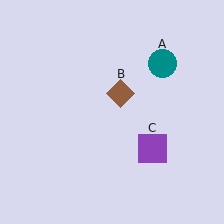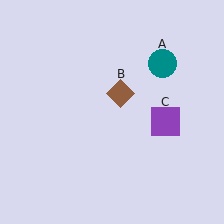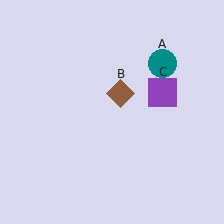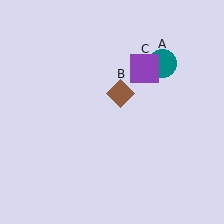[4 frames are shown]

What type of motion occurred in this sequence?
The purple square (object C) rotated counterclockwise around the center of the scene.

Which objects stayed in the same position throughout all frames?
Teal circle (object A) and brown diamond (object B) remained stationary.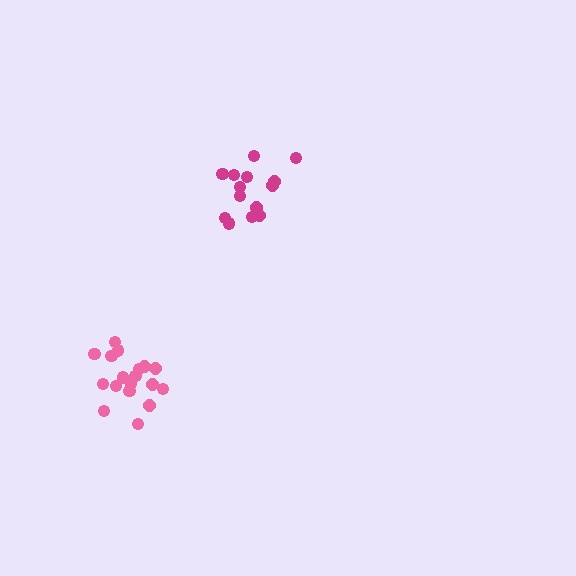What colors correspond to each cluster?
The clusters are colored: pink, magenta.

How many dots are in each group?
Group 1: 18 dots, Group 2: 14 dots (32 total).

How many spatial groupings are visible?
There are 2 spatial groupings.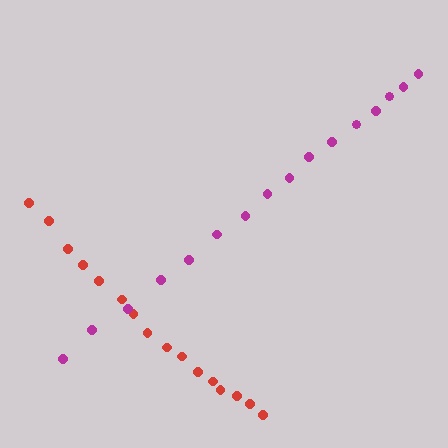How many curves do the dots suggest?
There are 2 distinct paths.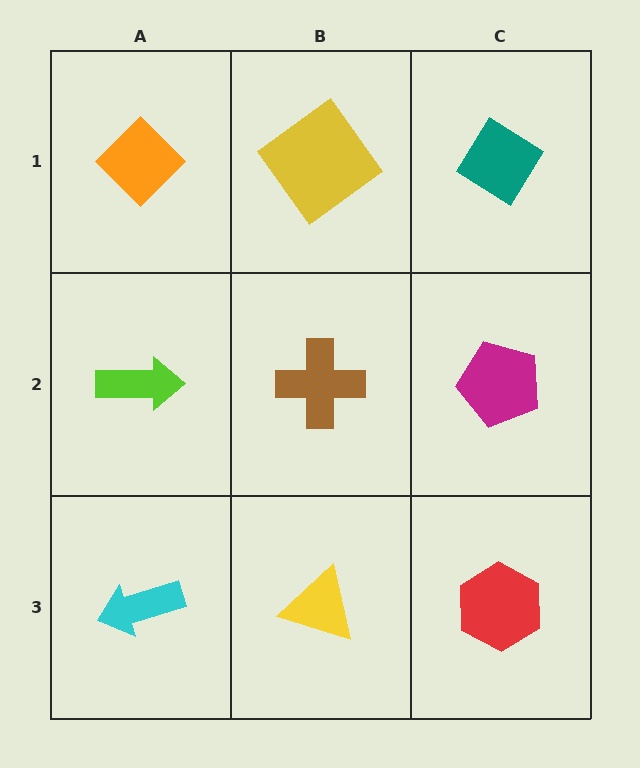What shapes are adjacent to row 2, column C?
A teal diamond (row 1, column C), a red hexagon (row 3, column C), a brown cross (row 2, column B).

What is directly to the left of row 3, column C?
A yellow triangle.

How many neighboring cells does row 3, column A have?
2.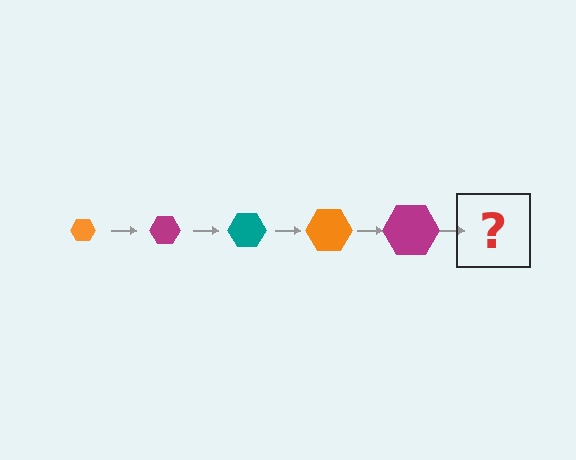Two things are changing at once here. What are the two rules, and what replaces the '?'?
The two rules are that the hexagon grows larger each step and the color cycles through orange, magenta, and teal. The '?' should be a teal hexagon, larger than the previous one.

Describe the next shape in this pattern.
It should be a teal hexagon, larger than the previous one.